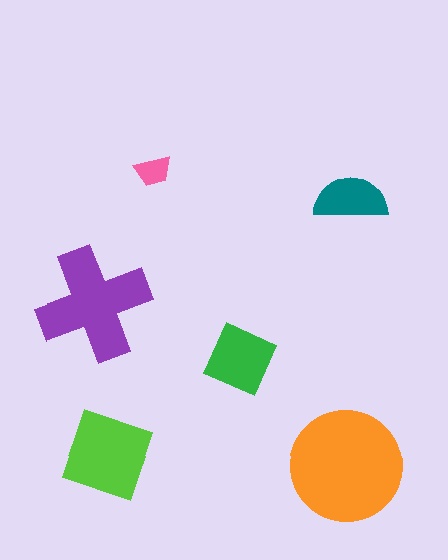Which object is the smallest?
The pink trapezoid.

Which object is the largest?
The orange circle.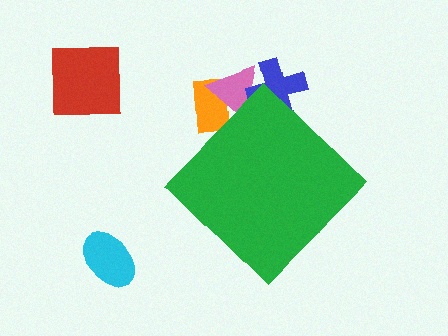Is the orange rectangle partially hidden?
Yes, the orange rectangle is partially hidden behind the green diamond.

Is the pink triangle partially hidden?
Yes, the pink triangle is partially hidden behind the green diamond.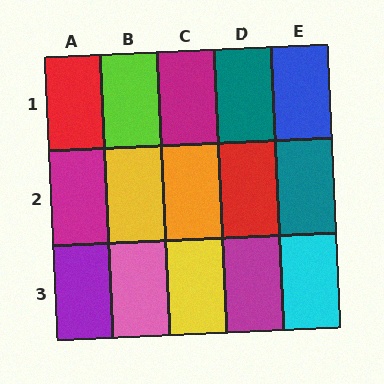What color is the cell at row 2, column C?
Orange.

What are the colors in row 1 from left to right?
Red, lime, magenta, teal, blue.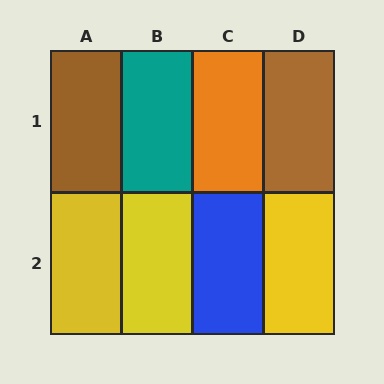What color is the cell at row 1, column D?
Brown.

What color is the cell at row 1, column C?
Orange.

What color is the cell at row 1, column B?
Teal.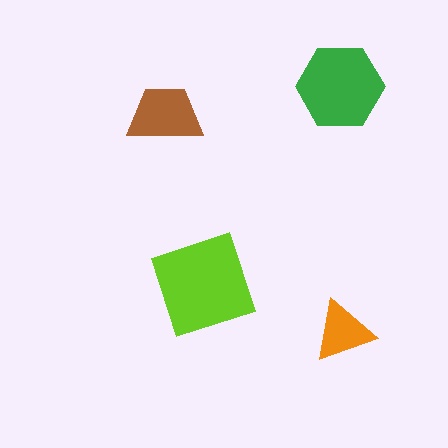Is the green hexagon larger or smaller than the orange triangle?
Larger.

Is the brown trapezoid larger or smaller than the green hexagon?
Smaller.